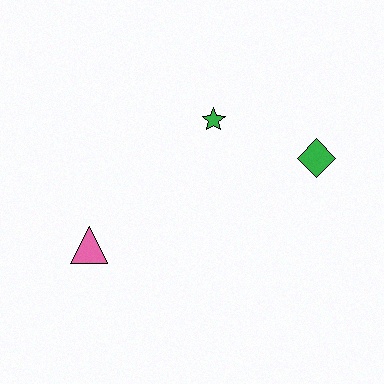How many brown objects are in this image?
There are no brown objects.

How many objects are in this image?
There are 3 objects.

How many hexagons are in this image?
There are no hexagons.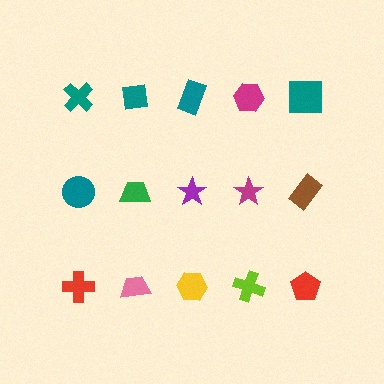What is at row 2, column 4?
A magenta star.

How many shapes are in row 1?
5 shapes.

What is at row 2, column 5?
A brown rectangle.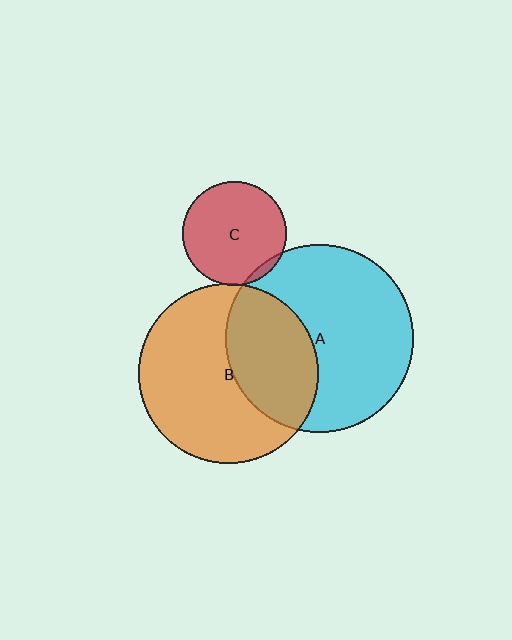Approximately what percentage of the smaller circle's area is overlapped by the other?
Approximately 5%.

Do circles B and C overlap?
Yes.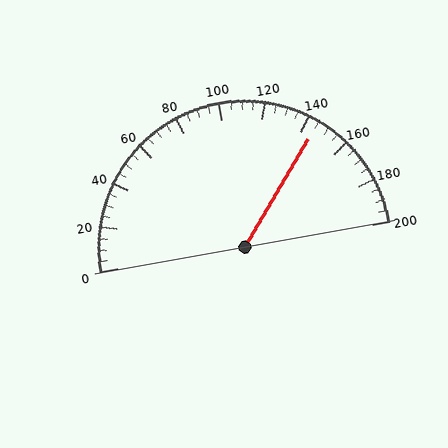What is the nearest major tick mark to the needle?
The nearest major tick mark is 140.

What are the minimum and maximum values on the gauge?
The gauge ranges from 0 to 200.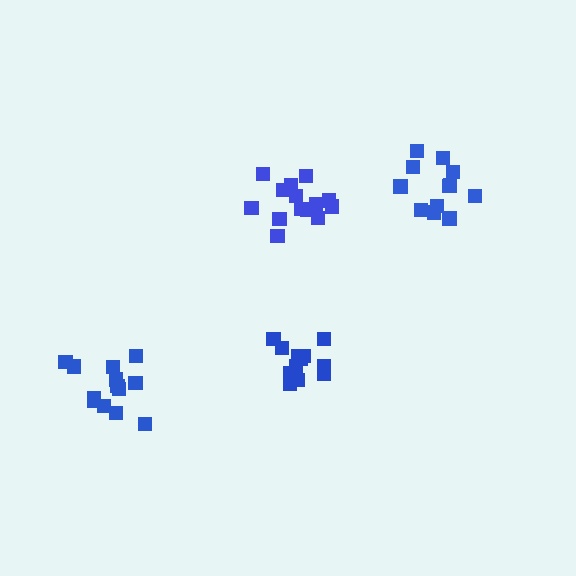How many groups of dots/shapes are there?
There are 4 groups.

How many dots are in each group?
Group 1: 12 dots, Group 2: 14 dots, Group 3: 12 dots, Group 4: 13 dots (51 total).